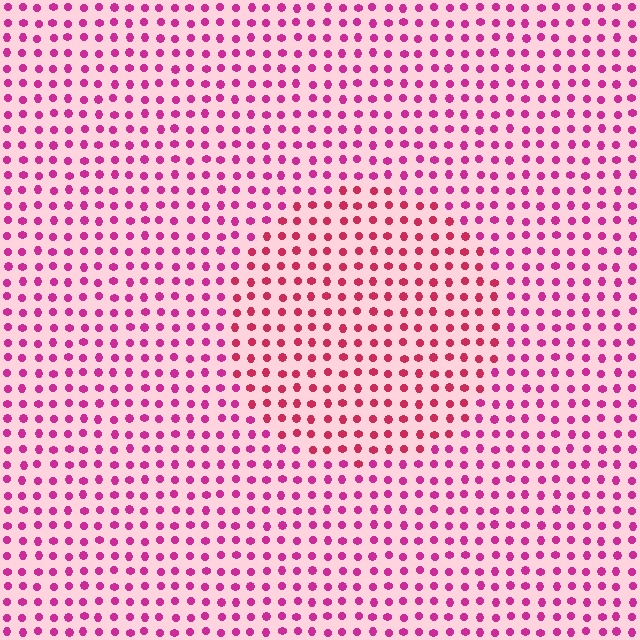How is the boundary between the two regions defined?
The boundary is defined purely by a slight shift in hue (about 24 degrees). Spacing, size, and orientation are identical on both sides.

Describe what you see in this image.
The image is filled with small magenta elements in a uniform arrangement. A circle-shaped region is visible where the elements are tinted to a slightly different hue, forming a subtle color boundary.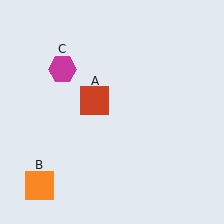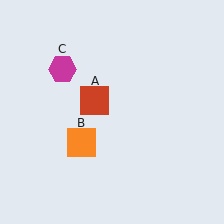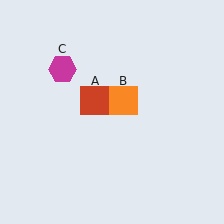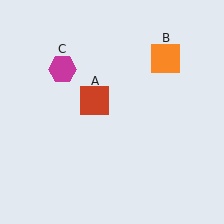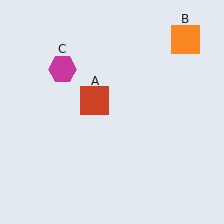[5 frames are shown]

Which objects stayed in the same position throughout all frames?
Red square (object A) and magenta hexagon (object C) remained stationary.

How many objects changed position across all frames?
1 object changed position: orange square (object B).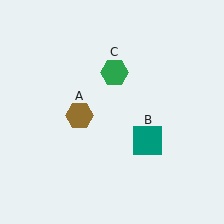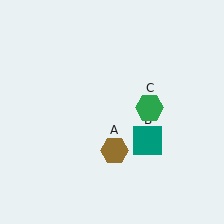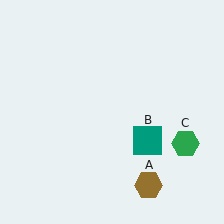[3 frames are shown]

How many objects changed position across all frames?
2 objects changed position: brown hexagon (object A), green hexagon (object C).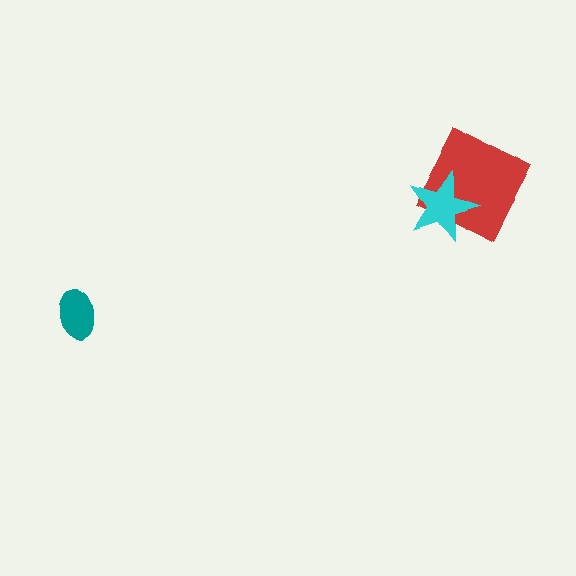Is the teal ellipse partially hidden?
No, no other shape covers it.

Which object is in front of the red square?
The cyan star is in front of the red square.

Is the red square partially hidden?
Yes, it is partially covered by another shape.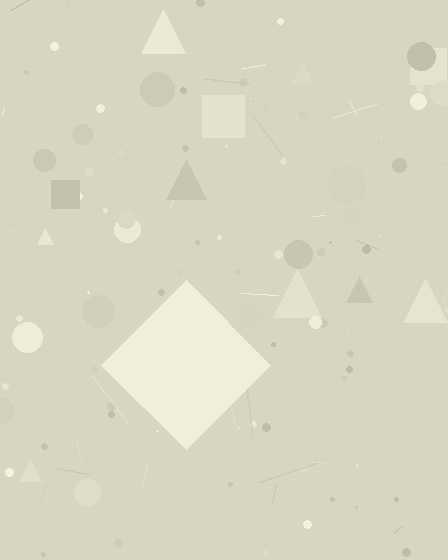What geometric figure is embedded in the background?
A diamond is embedded in the background.